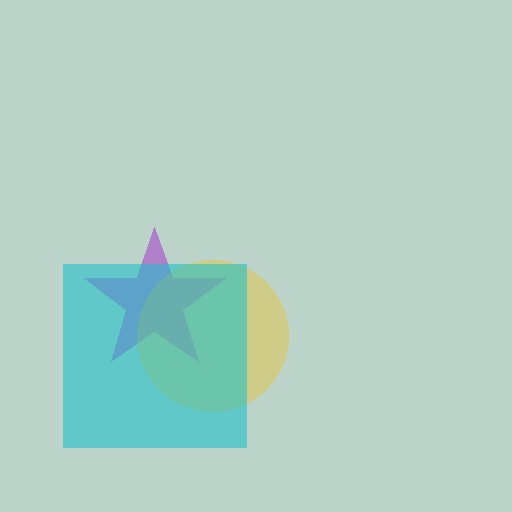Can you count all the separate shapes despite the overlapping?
Yes, there are 3 separate shapes.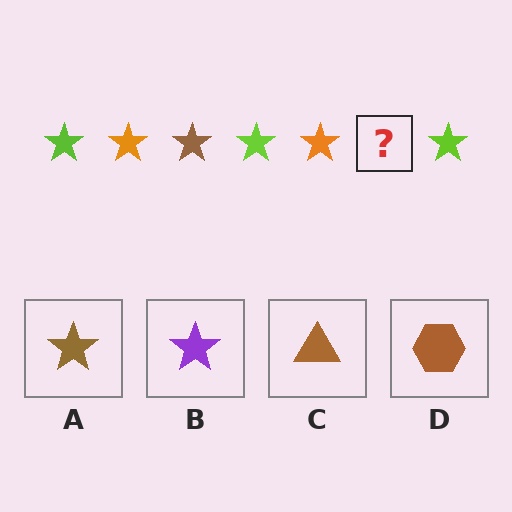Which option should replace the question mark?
Option A.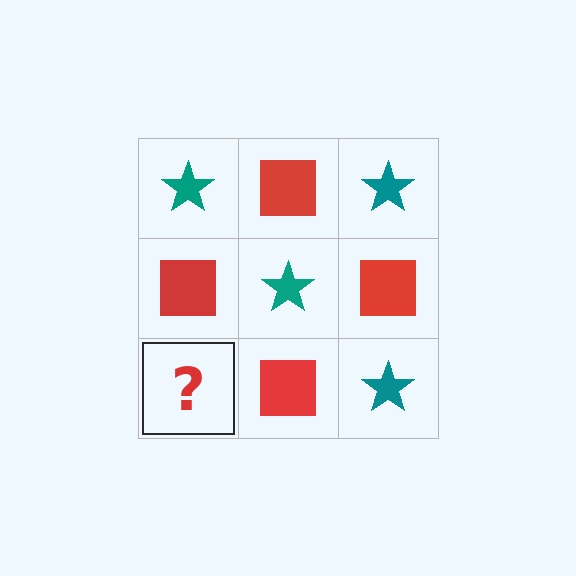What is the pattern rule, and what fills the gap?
The rule is that it alternates teal star and red square in a checkerboard pattern. The gap should be filled with a teal star.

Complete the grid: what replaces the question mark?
The question mark should be replaced with a teal star.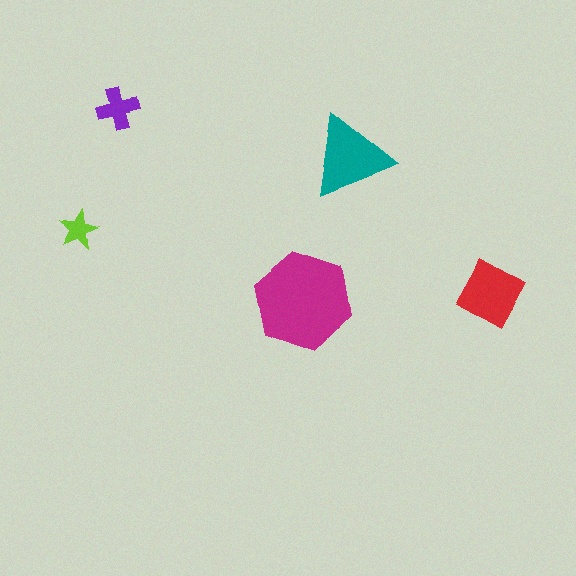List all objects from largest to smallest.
The magenta hexagon, the teal triangle, the red square, the purple cross, the lime star.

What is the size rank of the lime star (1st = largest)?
5th.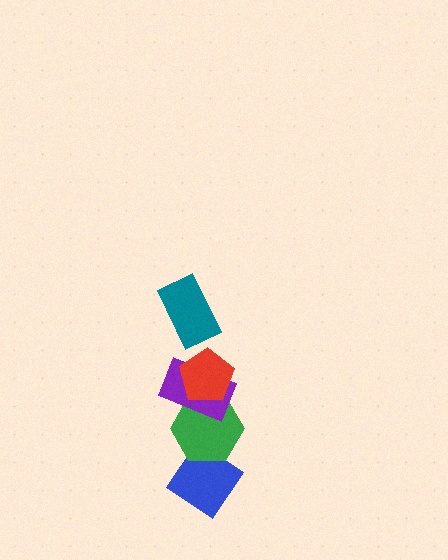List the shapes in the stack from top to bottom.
From top to bottom: the teal rectangle, the red pentagon, the purple rectangle, the green hexagon, the blue diamond.